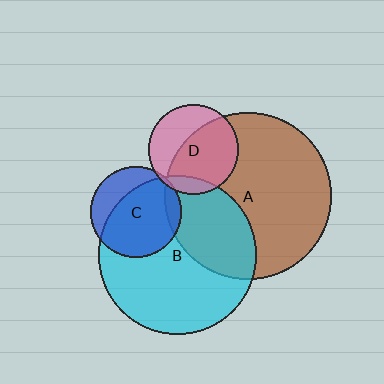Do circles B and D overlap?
Yes.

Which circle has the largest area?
Circle A (brown).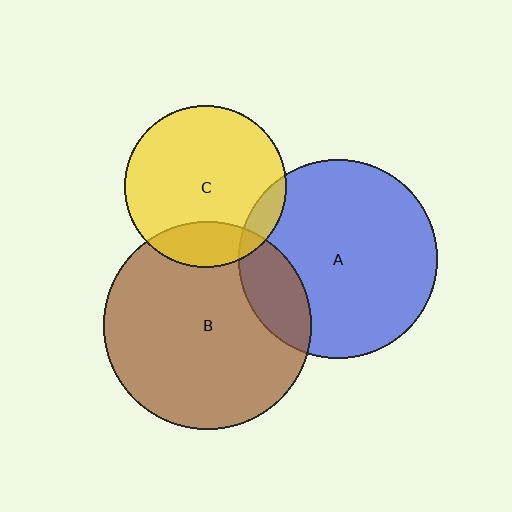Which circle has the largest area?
Circle B (brown).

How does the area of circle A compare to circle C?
Approximately 1.5 times.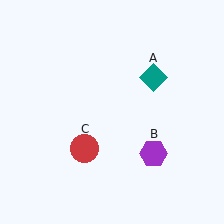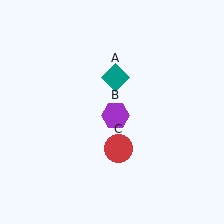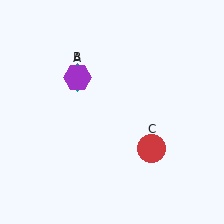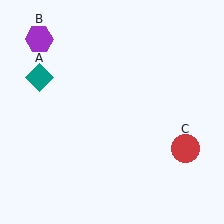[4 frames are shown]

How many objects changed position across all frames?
3 objects changed position: teal diamond (object A), purple hexagon (object B), red circle (object C).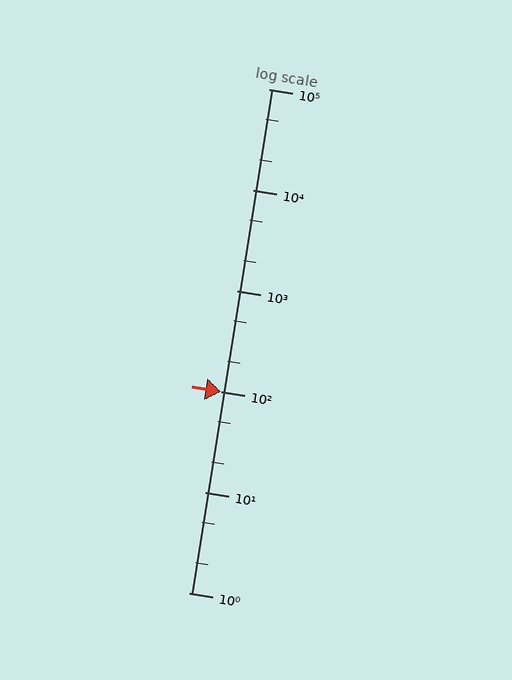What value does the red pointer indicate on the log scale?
The pointer indicates approximately 100.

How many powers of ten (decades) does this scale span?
The scale spans 5 decades, from 1 to 100000.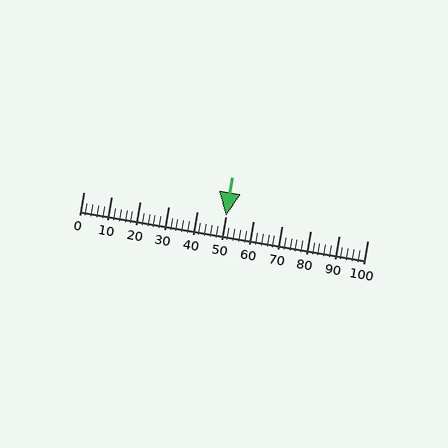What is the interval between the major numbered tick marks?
The major tick marks are spaced 10 units apart.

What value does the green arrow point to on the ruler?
The green arrow points to approximately 50.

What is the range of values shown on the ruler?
The ruler shows values from 0 to 100.